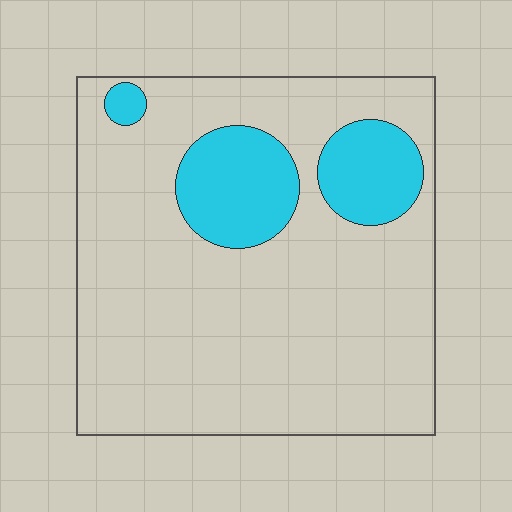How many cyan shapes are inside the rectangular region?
3.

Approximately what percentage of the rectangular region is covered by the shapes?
Approximately 15%.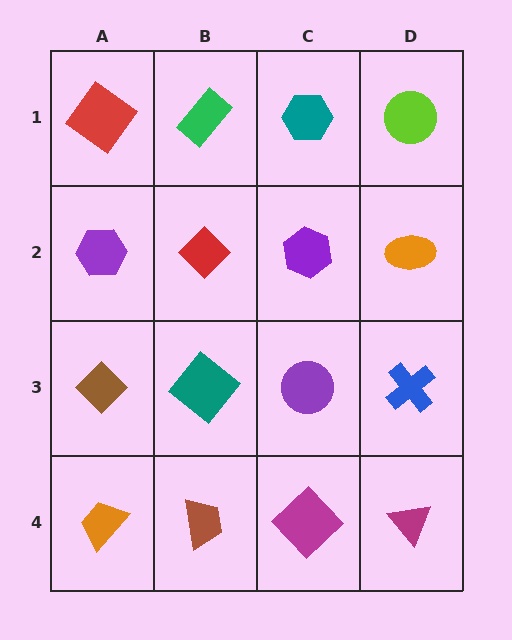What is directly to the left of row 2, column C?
A red diamond.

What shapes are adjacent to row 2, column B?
A green rectangle (row 1, column B), a teal diamond (row 3, column B), a purple hexagon (row 2, column A), a purple hexagon (row 2, column C).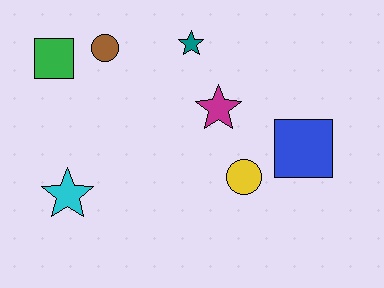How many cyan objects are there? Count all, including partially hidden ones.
There is 1 cyan object.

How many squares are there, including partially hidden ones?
There are 2 squares.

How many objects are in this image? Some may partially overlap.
There are 7 objects.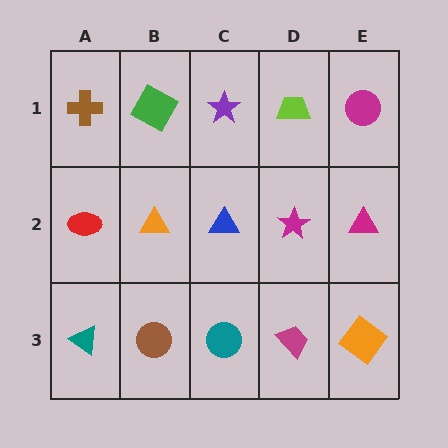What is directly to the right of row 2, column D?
A magenta triangle.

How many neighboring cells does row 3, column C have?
3.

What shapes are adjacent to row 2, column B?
A green square (row 1, column B), a brown circle (row 3, column B), a red ellipse (row 2, column A), a blue triangle (row 2, column C).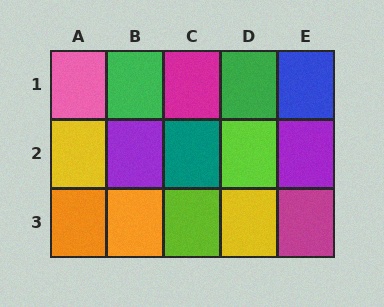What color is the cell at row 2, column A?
Yellow.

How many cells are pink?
1 cell is pink.